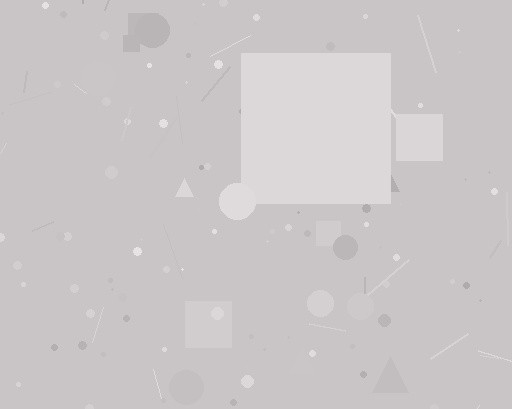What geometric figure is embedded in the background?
A square is embedded in the background.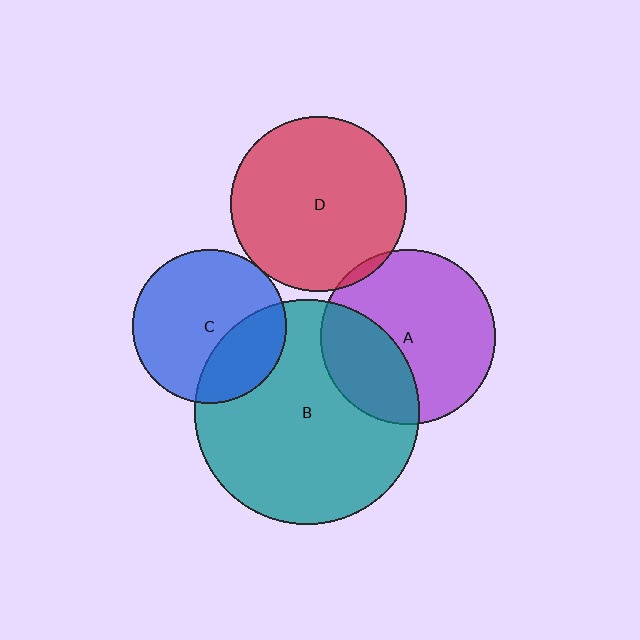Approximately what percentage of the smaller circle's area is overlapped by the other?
Approximately 30%.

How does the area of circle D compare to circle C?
Approximately 1.3 times.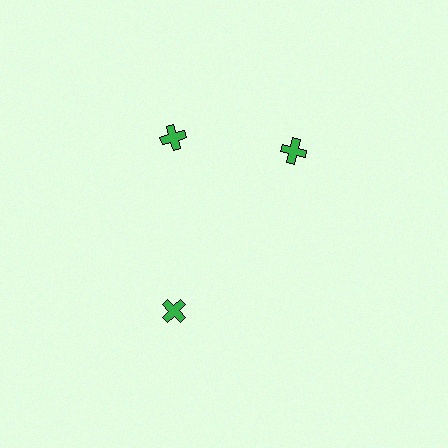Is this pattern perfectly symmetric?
No. The 3 green crosses are arranged in a ring, but one element near the 3 o'clock position is rotated out of alignment along the ring, breaking the 3-fold rotational symmetry.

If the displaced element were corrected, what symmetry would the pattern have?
It would have 3-fold rotational symmetry — the pattern would map onto itself every 120 degrees.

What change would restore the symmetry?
The symmetry would be restored by rotating it back into even spacing with its neighbors so that all 3 crosses sit at equal angles and equal distance from the center.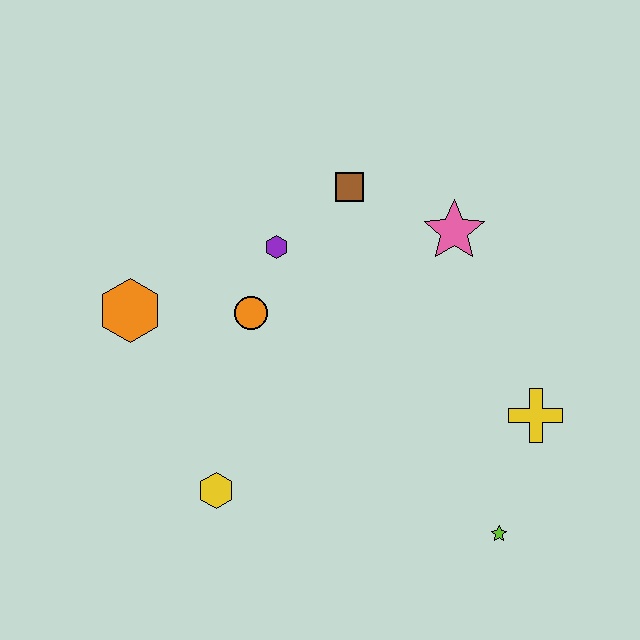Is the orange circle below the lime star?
No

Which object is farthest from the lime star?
The orange hexagon is farthest from the lime star.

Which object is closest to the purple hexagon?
The orange circle is closest to the purple hexagon.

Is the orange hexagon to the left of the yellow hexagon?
Yes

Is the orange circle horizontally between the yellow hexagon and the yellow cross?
Yes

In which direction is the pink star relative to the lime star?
The pink star is above the lime star.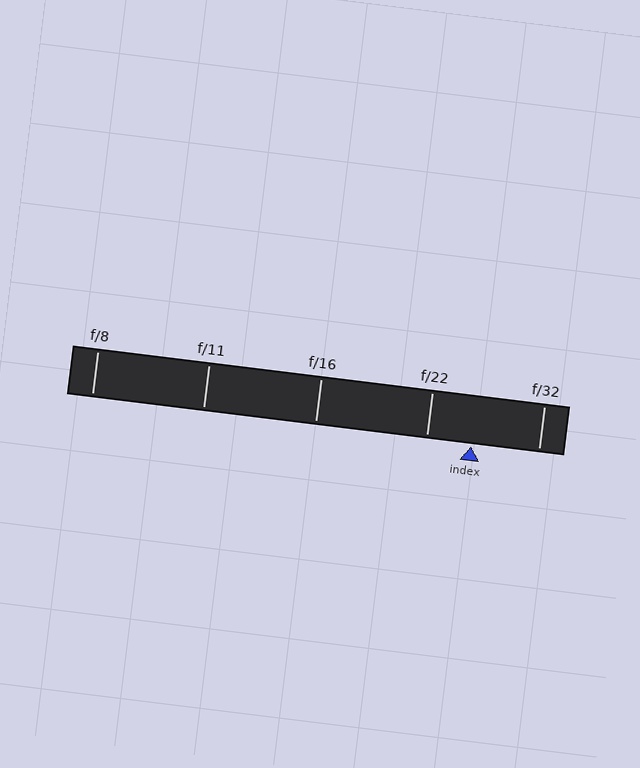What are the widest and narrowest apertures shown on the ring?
The widest aperture shown is f/8 and the narrowest is f/32.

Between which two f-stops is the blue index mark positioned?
The index mark is between f/22 and f/32.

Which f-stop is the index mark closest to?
The index mark is closest to f/22.